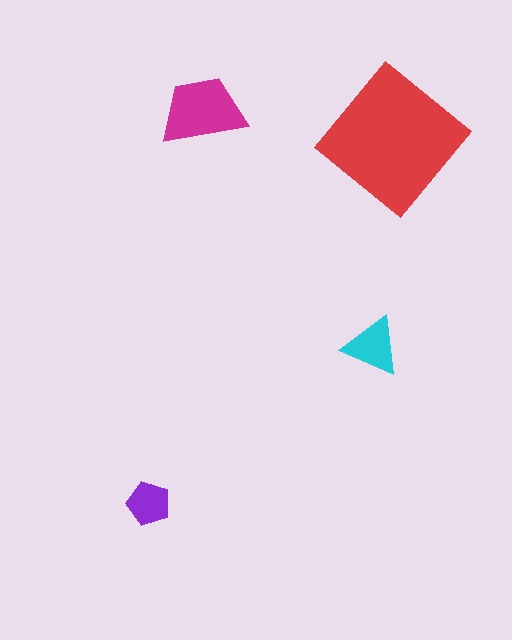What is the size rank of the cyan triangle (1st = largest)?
3rd.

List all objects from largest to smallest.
The red diamond, the magenta trapezoid, the cyan triangle, the purple pentagon.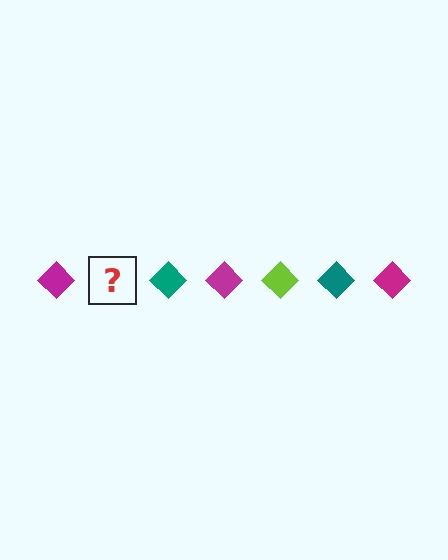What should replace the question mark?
The question mark should be replaced with a lime diamond.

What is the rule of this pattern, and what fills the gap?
The rule is that the pattern cycles through magenta, lime, teal diamonds. The gap should be filled with a lime diamond.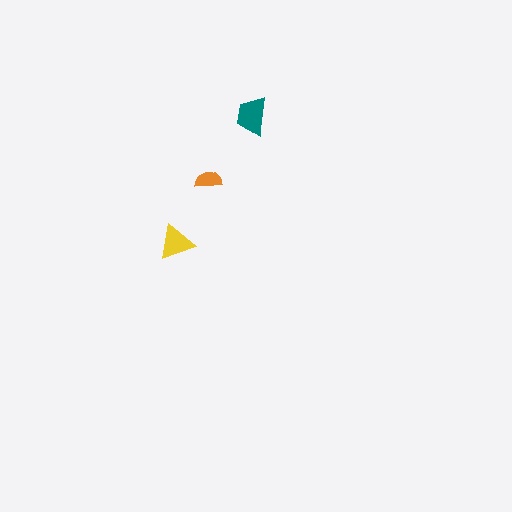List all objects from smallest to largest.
The orange semicircle, the yellow triangle, the teal trapezoid.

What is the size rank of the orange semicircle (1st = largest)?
3rd.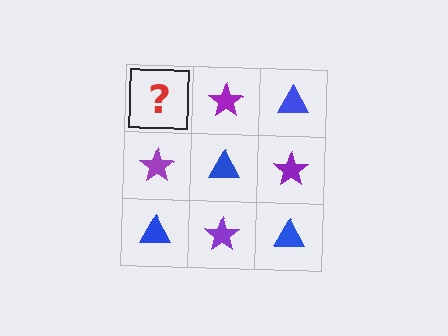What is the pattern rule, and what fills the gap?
The rule is that it alternates blue triangle and purple star in a checkerboard pattern. The gap should be filled with a blue triangle.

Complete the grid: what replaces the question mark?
The question mark should be replaced with a blue triangle.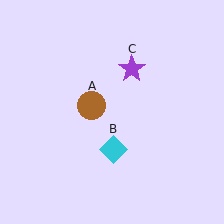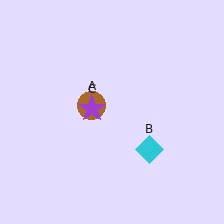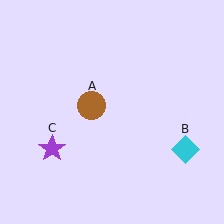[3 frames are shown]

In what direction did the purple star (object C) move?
The purple star (object C) moved down and to the left.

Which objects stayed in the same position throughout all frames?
Brown circle (object A) remained stationary.